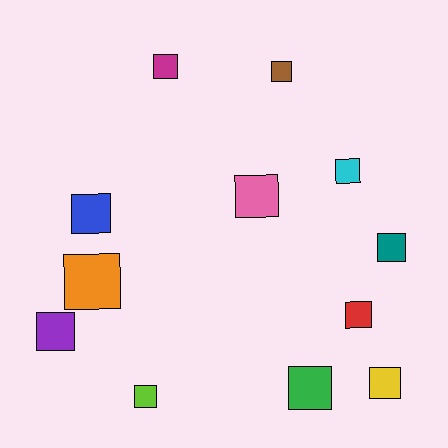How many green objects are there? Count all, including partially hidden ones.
There is 1 green object.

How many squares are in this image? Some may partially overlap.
There are 12 squares.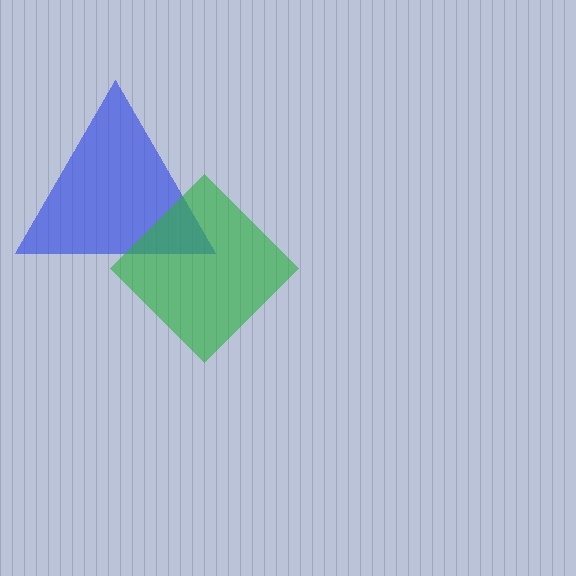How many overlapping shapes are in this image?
There are 2 overlapping shapes in the image.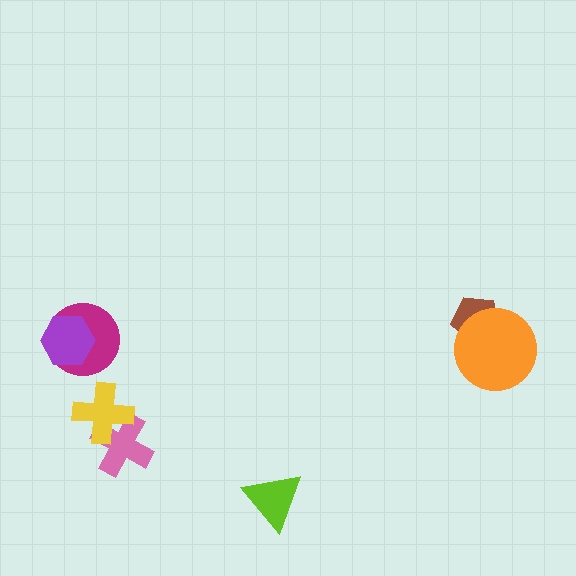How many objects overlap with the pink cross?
1 object overlaps with the pink cross.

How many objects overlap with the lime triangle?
0 objects overlap with the lime triangle.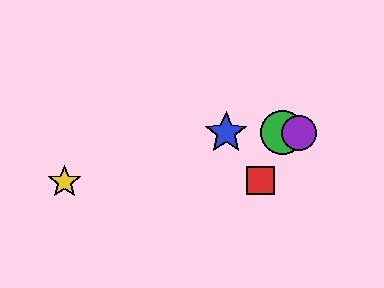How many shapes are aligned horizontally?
3 shapes (the blue star, the green circle, the purple circle) are aligned horizontally.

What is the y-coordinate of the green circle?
The green circle is at y≈133.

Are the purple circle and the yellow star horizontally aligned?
No, the purple circle is at y≈133 and the yellow star is at y≈182.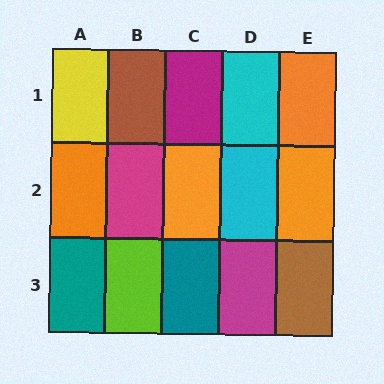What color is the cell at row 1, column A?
Yellow.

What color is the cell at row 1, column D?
Cyan.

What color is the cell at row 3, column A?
Teal.